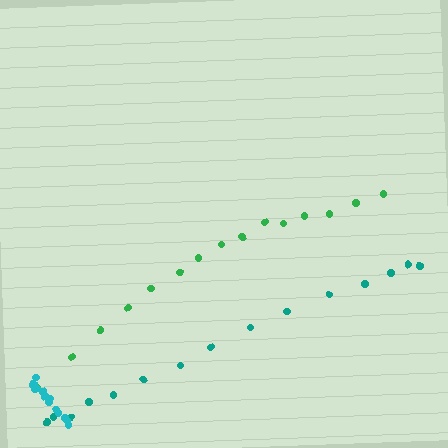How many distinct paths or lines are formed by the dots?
There are 3 distinct paths.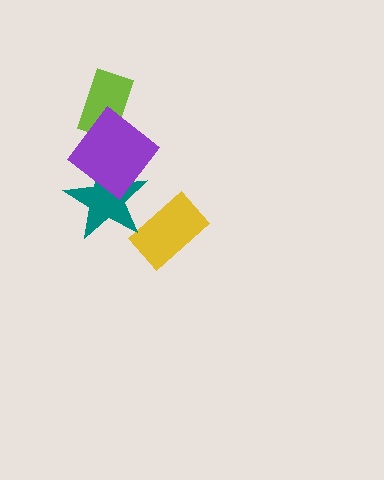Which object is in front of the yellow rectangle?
The teal star is in front of the yellow rectangle.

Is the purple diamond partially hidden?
No, no other shape covers it.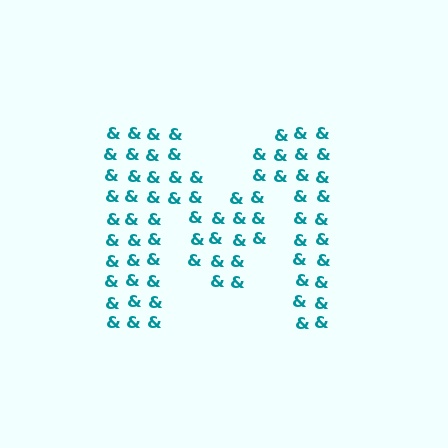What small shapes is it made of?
It is made of small ampersands.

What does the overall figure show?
The overall figure shows the letter M.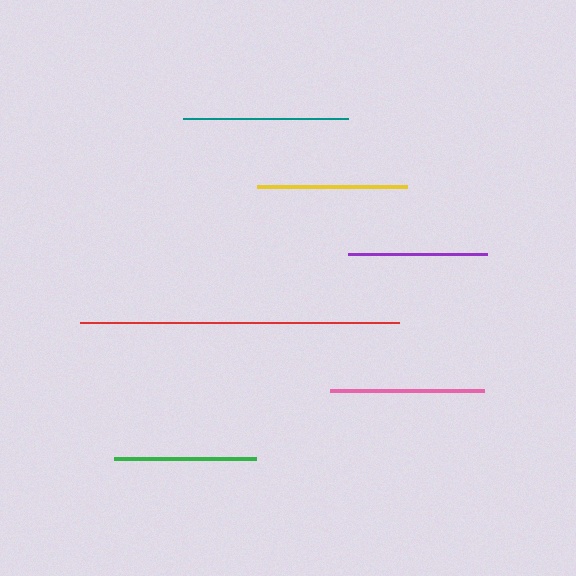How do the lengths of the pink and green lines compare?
The pink and green lines are approximately the same length.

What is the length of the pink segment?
The pink segment is approximately 154 pixels long.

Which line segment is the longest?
The red line is the longest at approximately 319 pixels.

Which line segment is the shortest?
The purple line is the shortest at approximately 139 pixels.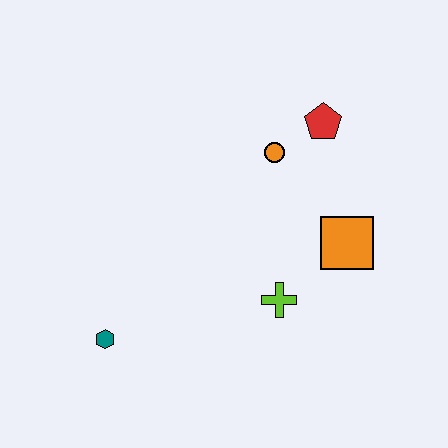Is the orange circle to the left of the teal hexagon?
No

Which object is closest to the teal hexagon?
The lime cross is closest to the teal hexagon.